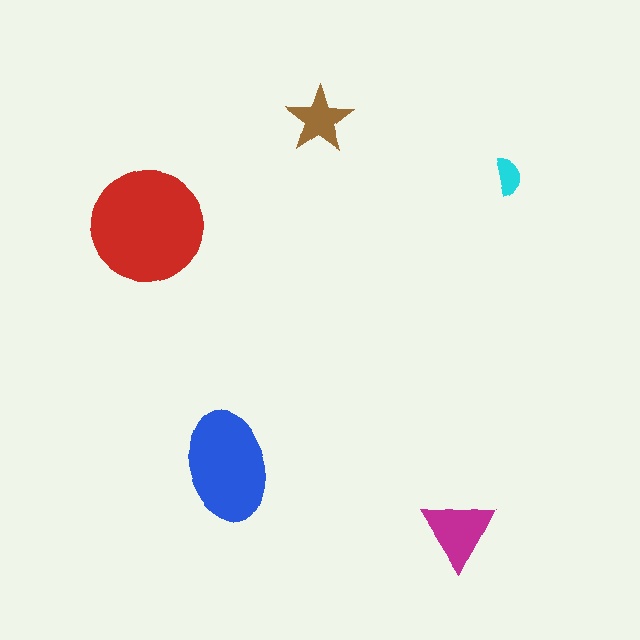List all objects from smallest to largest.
The cyan semicircle, the brown star, the magenta triangle, the blue ellipse, the red circle.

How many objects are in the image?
There are 5 objects in the image.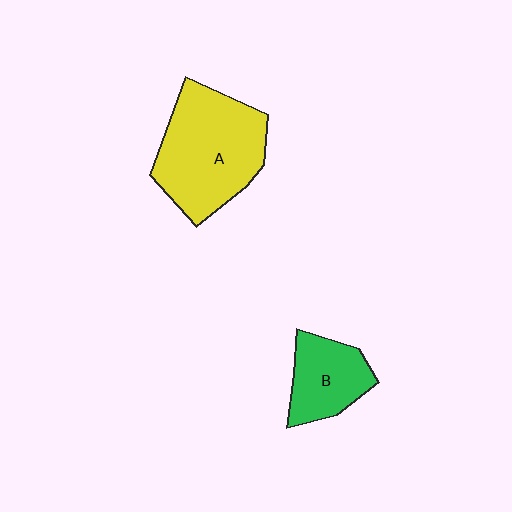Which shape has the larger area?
Shape A (yellow).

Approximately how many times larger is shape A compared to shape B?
Approximately 1.9 times.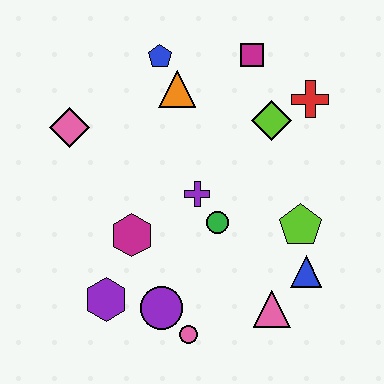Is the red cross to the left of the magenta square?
No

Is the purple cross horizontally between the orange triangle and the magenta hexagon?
No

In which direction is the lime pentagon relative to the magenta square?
The lime pentagon is below the magenta square.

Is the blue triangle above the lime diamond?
No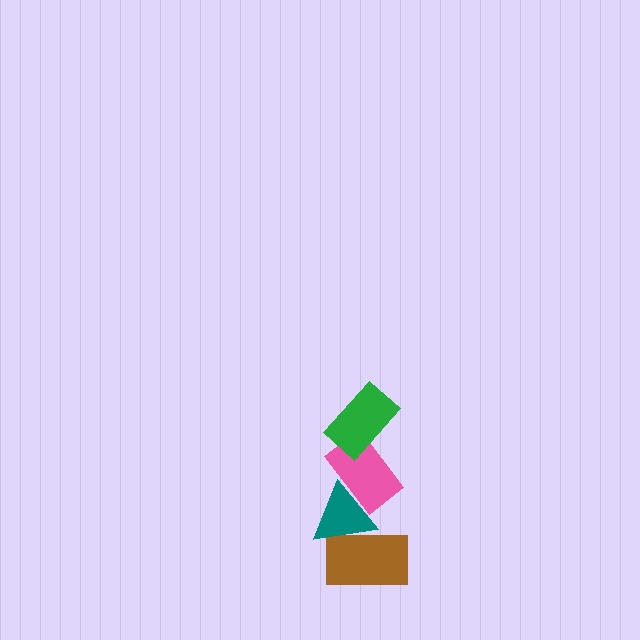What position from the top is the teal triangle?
The teal triangle is 3rd from the top.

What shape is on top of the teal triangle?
The pink rectangle is on top of the teal triangle.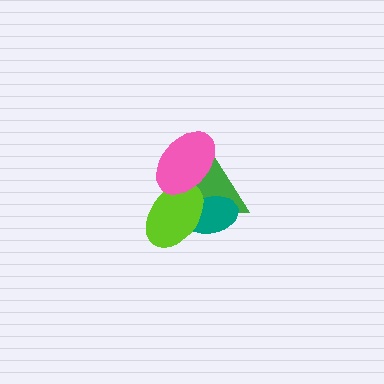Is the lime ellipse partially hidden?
Yes, it is partially covered by another shape.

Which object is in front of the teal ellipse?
The lime ellipse is in front of the teal ellipse.